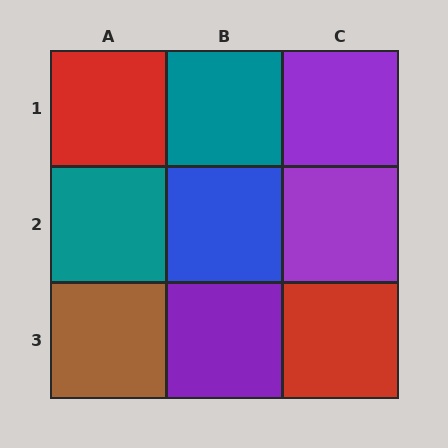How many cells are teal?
2 cells are teal.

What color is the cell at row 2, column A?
Teal.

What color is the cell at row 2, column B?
Blue.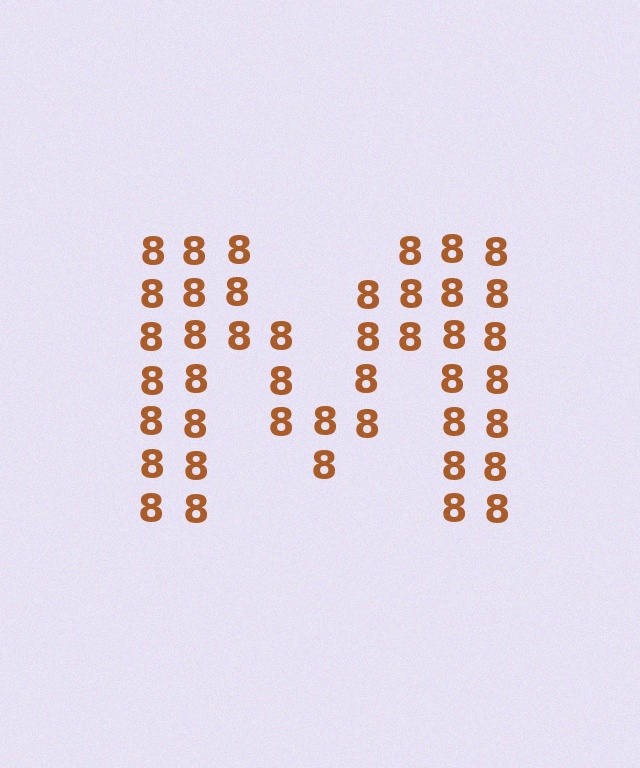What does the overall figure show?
The overall figure shows the letter M.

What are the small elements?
The small elements are digit 8's.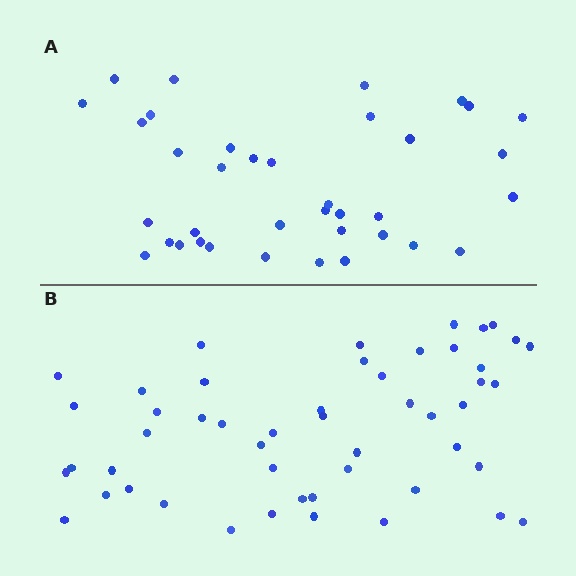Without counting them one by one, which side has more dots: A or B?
Region B (the bottom region) has more dots.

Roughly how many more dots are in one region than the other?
Region B has approximately 15 more dots than region A.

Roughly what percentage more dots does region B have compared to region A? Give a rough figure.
About 35% more.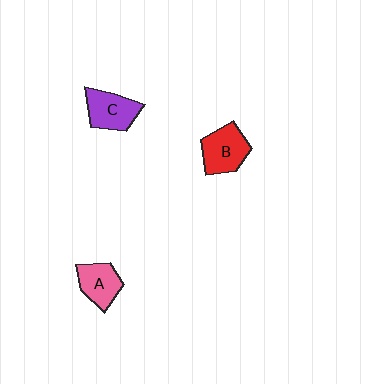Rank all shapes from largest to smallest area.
From largest to smallest: B (red), C (purple), A (pink).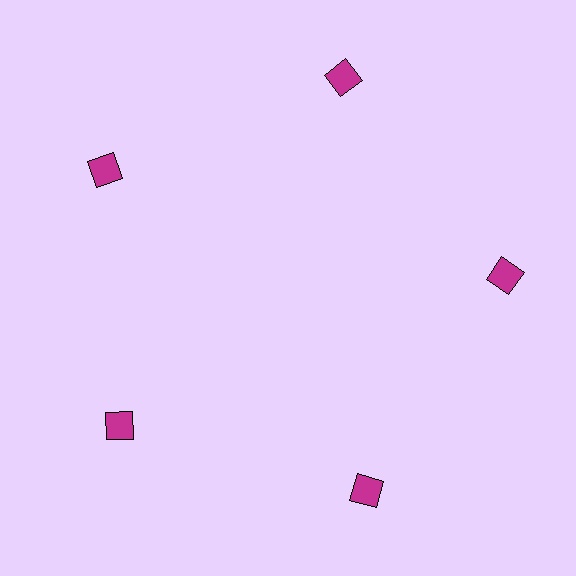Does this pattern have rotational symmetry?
Yes, this pattern has 5-fold rotational symmetry. It looks the same after rotating 72 degrees around the center.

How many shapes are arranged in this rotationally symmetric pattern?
There are 5 shapes, arranged in 5 groups of 1.